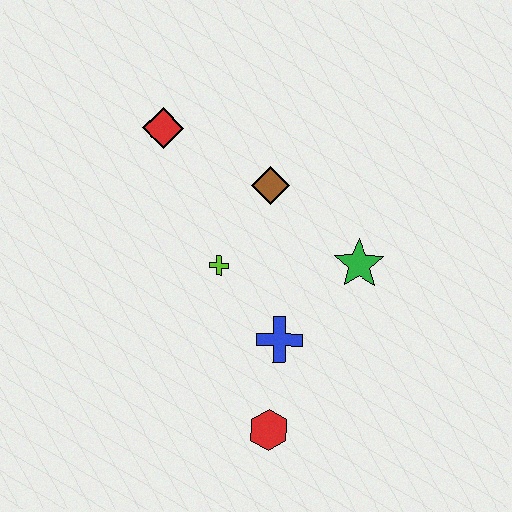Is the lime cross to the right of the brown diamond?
No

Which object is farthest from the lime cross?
The red hexagon is farthest from the lime cross.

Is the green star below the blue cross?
No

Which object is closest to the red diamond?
The brown diamond is closest to the red diamond.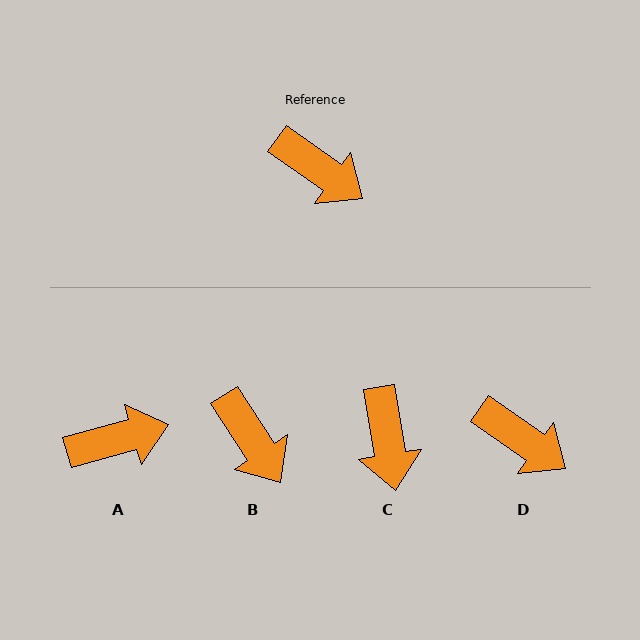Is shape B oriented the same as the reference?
No, it is off by about 22 degrees.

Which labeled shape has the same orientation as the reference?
D.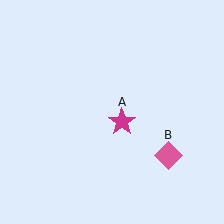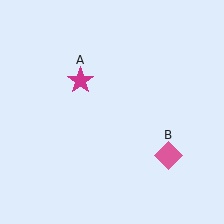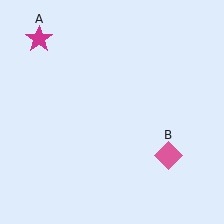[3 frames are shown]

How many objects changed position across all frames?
1 object changed position: magenta star (object A).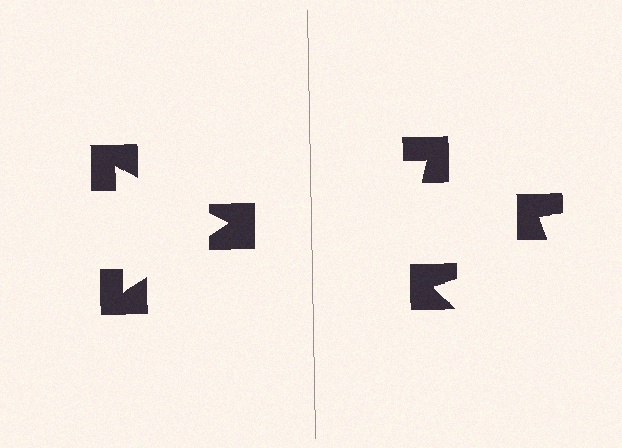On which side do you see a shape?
An illusory triangle appears on the left side. On the right side the wedge cuts are rotated, so no coherent shape forms.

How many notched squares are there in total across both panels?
6 — 3 on each side.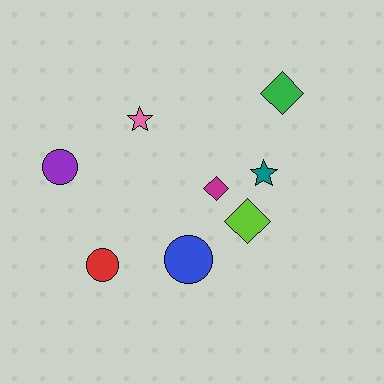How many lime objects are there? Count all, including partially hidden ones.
There is 1 lime object.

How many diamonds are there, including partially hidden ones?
There are 3 diamonds.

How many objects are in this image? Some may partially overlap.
There are 8 objects.